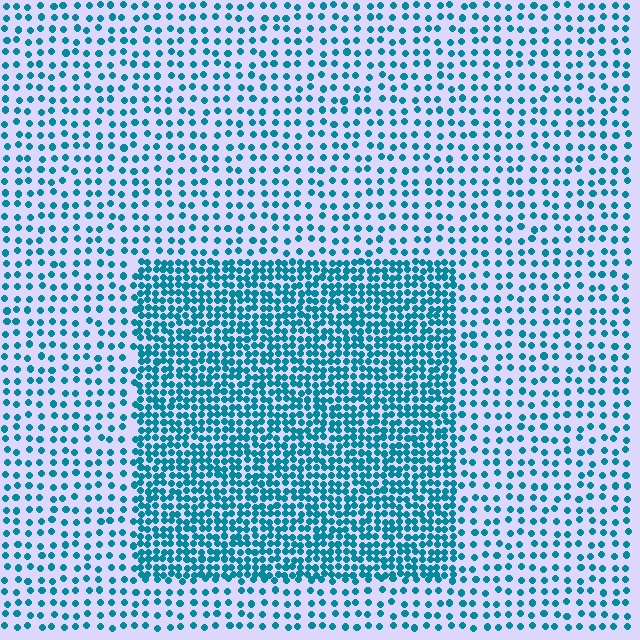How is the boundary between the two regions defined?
The boundary is defined by a change in element density (approximately 2.4x ratio). All elements are the same color, size, and shape.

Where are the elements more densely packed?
The elements are more densely packed inside the rectangle boundary.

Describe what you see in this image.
The image contains small teal elements arranged at two different densities. A rectangle-shaped region is visible where the elements are more densely packed than the surrounding area.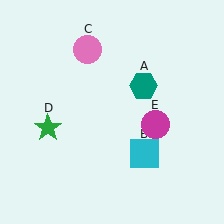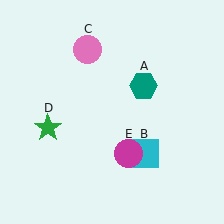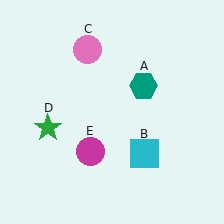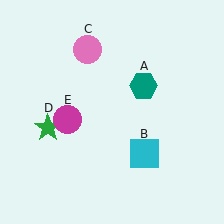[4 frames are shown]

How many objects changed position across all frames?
1 object changed position: magenta circle (object E).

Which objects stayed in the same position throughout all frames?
Teal hexagon (object A) and cyan square (object B) and pink circle (object C) and green star (object D) remained stationary.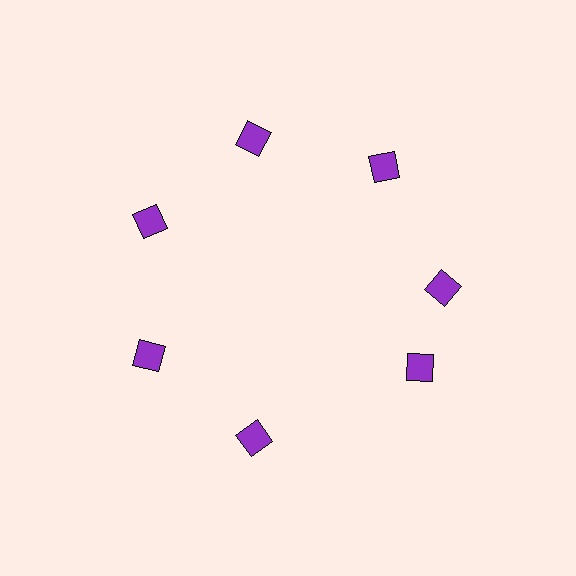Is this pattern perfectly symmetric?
No. The 7 purple diamonds are arranged in a ring, but one element near the 5 o'clock position is rotated out of alignment along the ring, breaking the 7-fold rotational symmetry.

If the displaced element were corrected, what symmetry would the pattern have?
It would have 7-fold rotational symmetry — the pattern would map onto itself every 51 degrees.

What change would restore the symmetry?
The symmetry would be restored by rotating it back into even spacing with its neighbors so that all 7 diamonds sit at equal angles and equal distance from the center.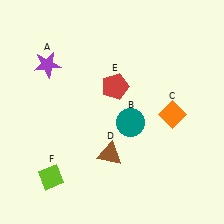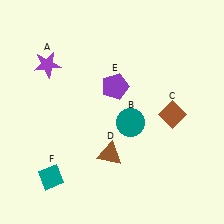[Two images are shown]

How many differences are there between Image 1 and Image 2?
There are 3 differences between the two images.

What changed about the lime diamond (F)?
In Image 1, F is lime. In Image 2, it changed to teal.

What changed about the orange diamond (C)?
In Image 1, C is orange. In Image 2, it changed to brown.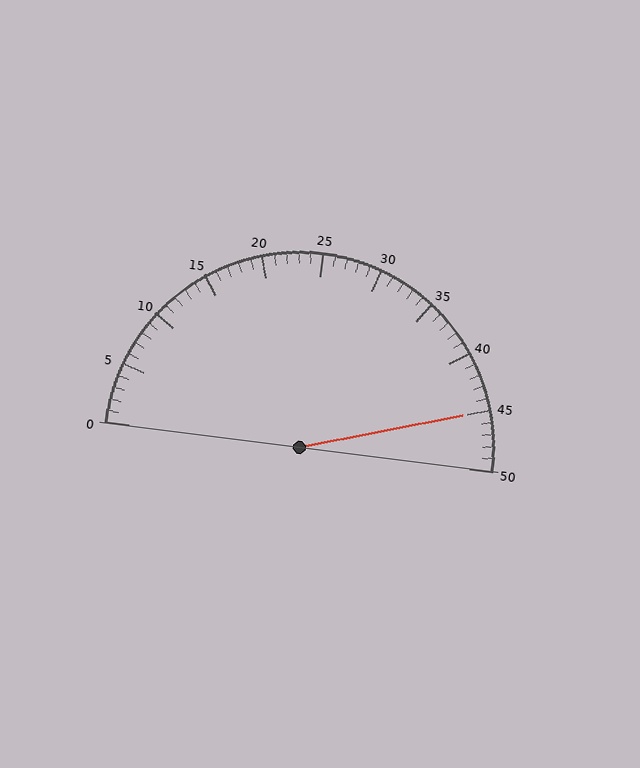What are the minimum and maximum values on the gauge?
The gauge ranges from 0 to 50.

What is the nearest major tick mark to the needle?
The nearest major tick mark is 45.